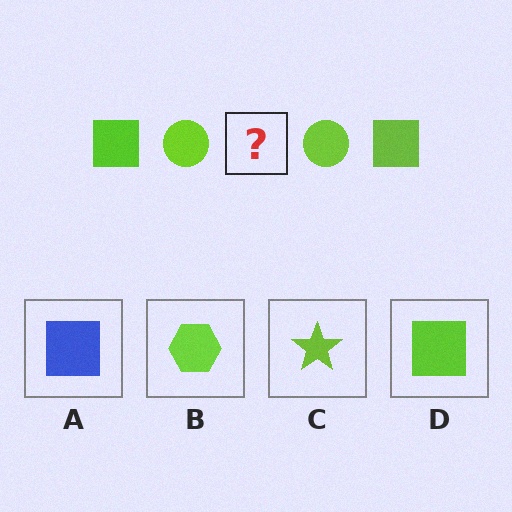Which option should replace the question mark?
Option D.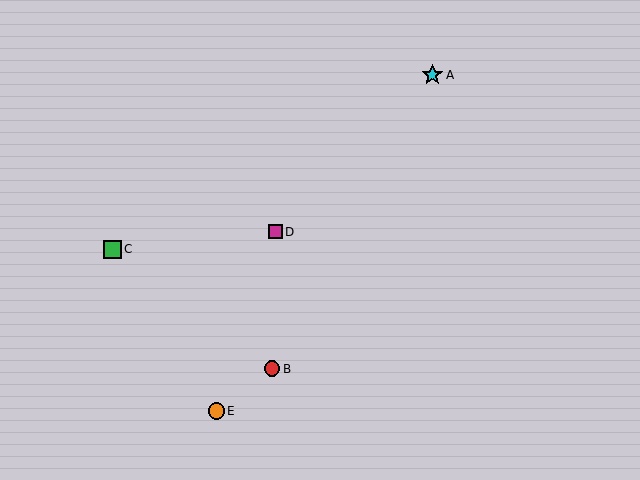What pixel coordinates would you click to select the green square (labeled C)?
Click at (112, 249) to select the green square C.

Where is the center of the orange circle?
The center of the orange circle is at (216, 411).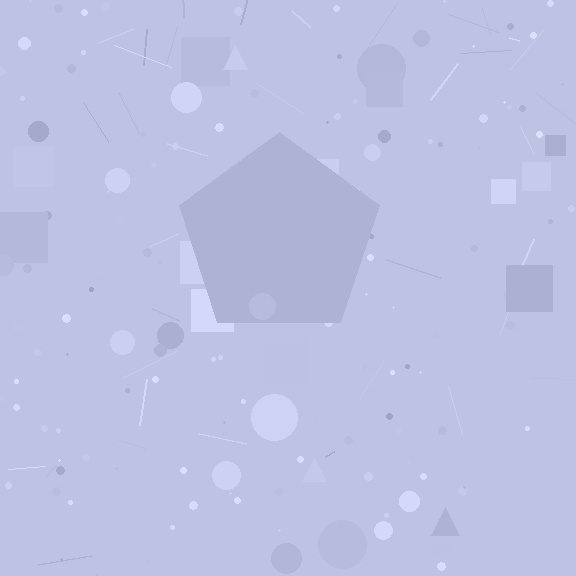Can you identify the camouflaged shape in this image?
The camouflaged shape is a pentagon.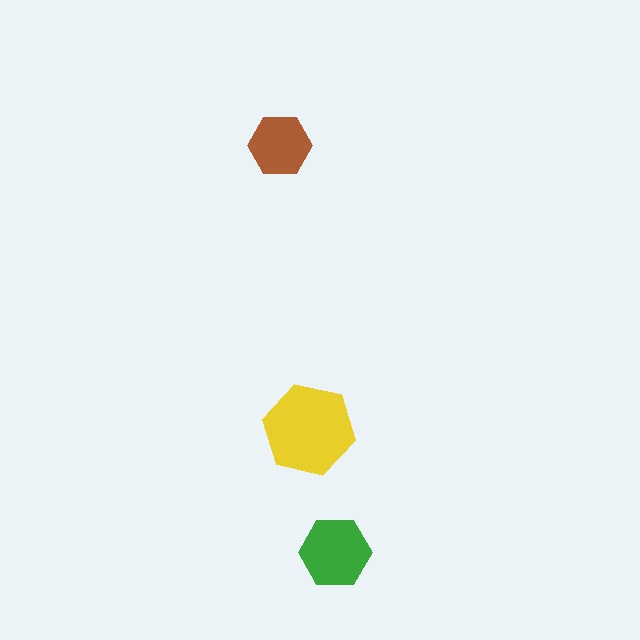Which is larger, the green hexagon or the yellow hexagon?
The yellow one.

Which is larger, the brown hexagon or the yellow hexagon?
The yellow one.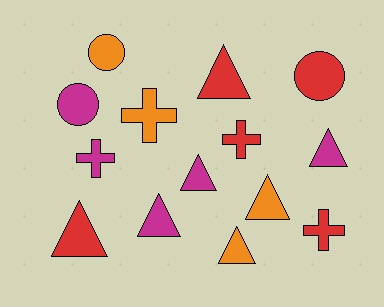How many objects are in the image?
There are 14 objects.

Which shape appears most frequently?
Triangle, with 7 objects.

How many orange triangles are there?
There are 2 orange triangles.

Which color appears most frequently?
Magenta, with 5 objects.